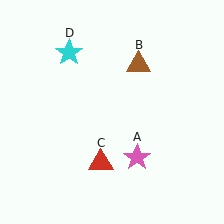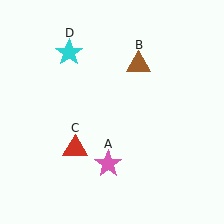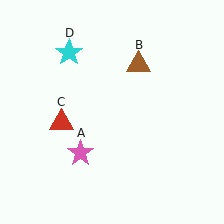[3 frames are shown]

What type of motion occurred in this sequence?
The pink star (object A), red triangle (object C) rotated clockwise around the center of the scene.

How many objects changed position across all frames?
2 objects changed position: pink star (object A), red triangle (object C).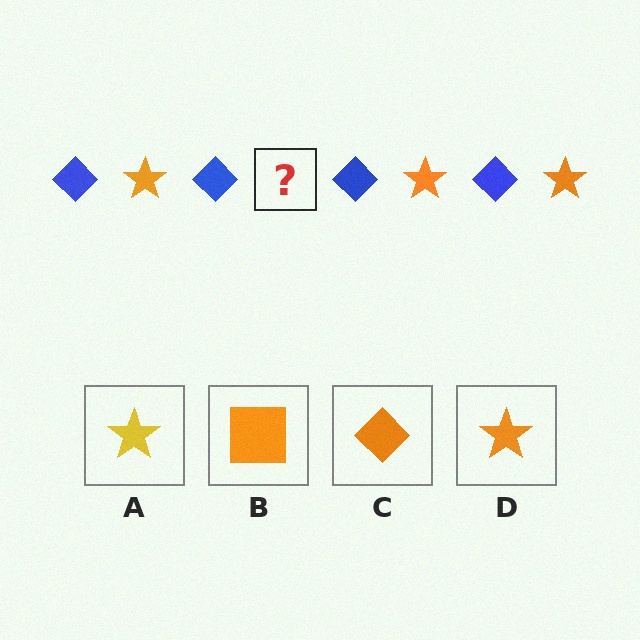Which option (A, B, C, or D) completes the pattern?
D.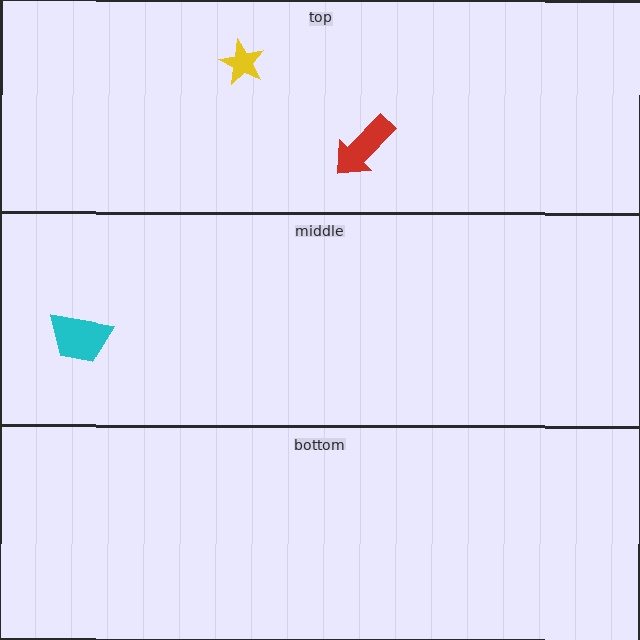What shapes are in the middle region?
The cyan trapezoid.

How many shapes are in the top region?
2.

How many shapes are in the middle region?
1.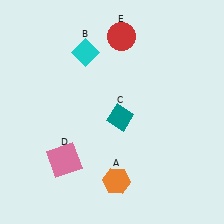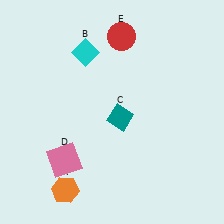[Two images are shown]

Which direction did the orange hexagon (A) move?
The orange hexagon (A) moved left.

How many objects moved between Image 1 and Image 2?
1 object moved between the two images.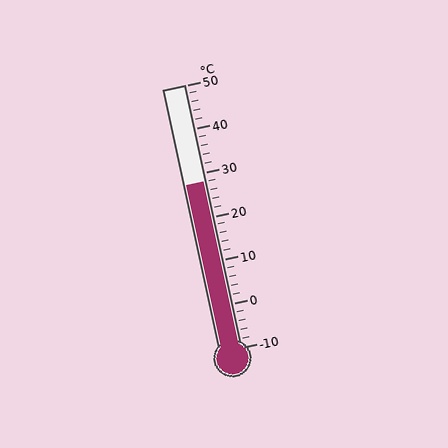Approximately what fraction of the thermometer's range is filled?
The thermometer is filled to approximately 65% of its range.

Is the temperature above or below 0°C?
The temperature is above 0°C.